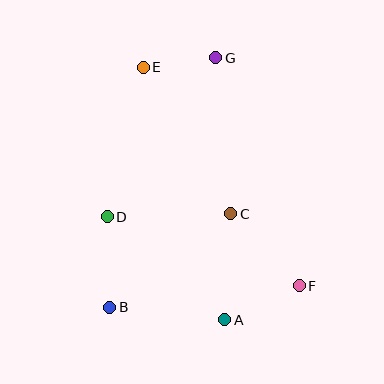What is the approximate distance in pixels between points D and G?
The distance between D and G is approximately 193 pixels.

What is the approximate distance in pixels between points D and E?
The distance between D and E is approximately 154 pixels.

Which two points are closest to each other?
Points E and G are closest to each other.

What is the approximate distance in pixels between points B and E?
The distance between B and E is approximately 243 pixels.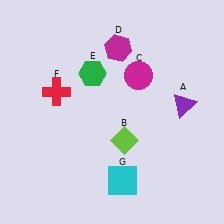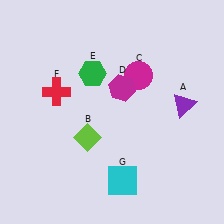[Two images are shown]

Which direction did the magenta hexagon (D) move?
The magenta hexagon (D) moved down.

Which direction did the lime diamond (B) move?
The lime diamond (B) moved left.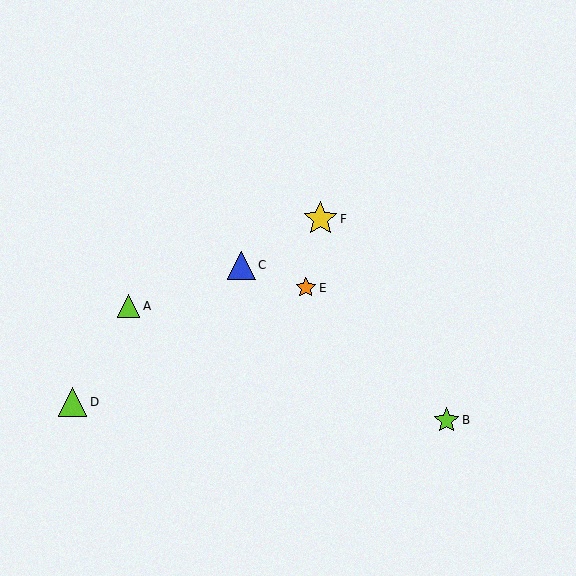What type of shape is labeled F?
Shape F is a yellow star.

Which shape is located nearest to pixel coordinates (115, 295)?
The lime triangle (labeled A) at (128, 306) is nearest to that location.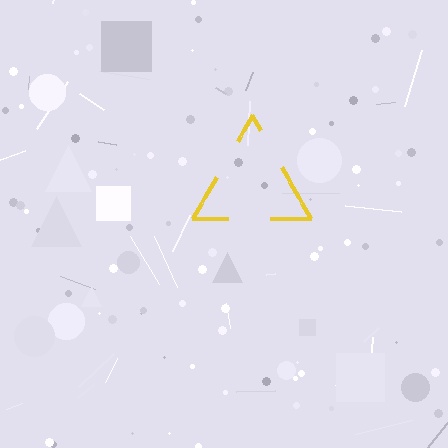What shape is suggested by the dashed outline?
The dashed outline suggests a triangle.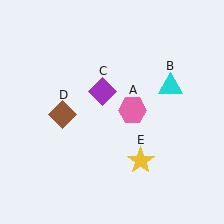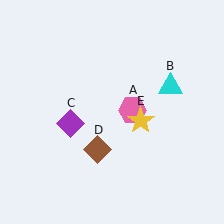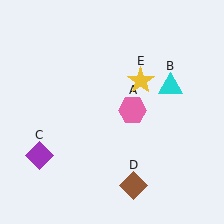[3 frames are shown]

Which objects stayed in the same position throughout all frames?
Pink hexagon (object A) and cyan triangle (object B) remained stationary.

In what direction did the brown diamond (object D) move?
The brown diamond (object D) moved down and to the right.